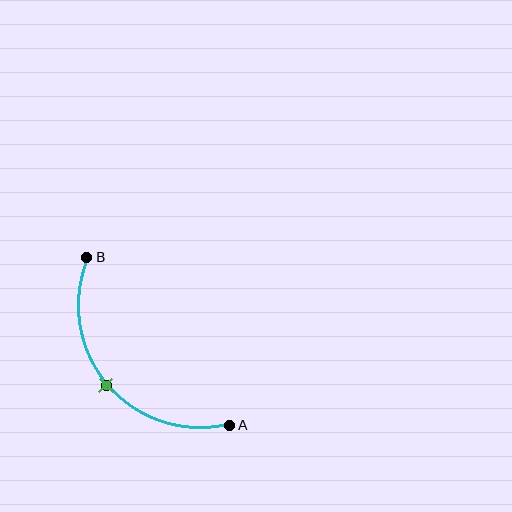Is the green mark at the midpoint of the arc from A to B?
Yes. The green mark lies on the arc at equal arc-length from both A and B — it is the arc midpoint.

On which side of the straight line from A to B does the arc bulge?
The arc bulges below and to the left of the straight line connecting A and B.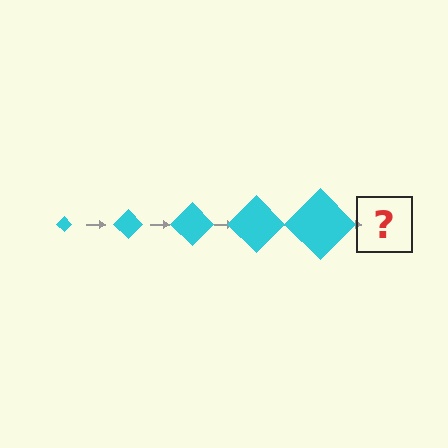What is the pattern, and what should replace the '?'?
The pattern is that the diamond gets progressively larger each step. The '?' should be a cyan diamond, larger than the previous one.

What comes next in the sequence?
The next element should be a cyan diamond, larger than the previous one.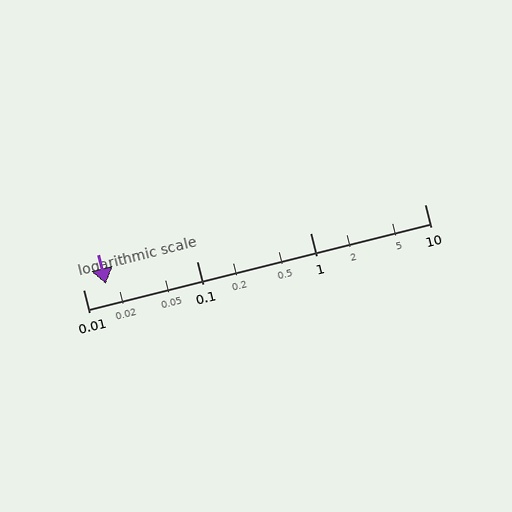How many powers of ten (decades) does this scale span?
The scale spans 3 decades, from 0.01 to 10.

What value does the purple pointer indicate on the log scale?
The pointer indicates approximately 0.016.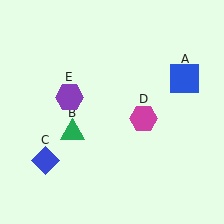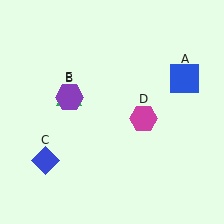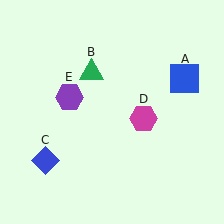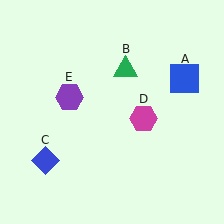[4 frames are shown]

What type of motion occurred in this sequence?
The green triangle (object B) rotated clockwise around the center of the scene.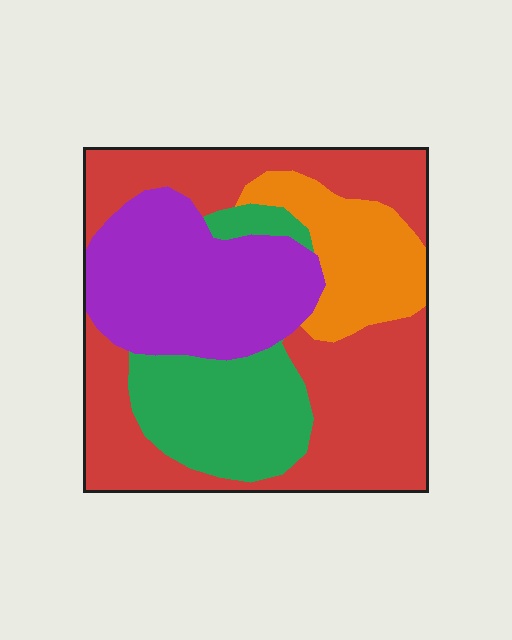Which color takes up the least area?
Orange, at roughly 15%.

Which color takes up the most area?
Red, at roughly 45%.